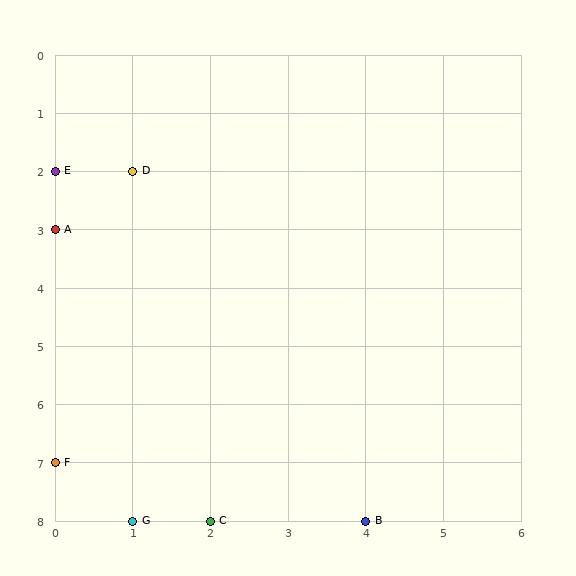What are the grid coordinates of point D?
Point D is at grid coordinates (1, 2).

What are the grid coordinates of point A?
Point A is at grid coordinates (0, 3).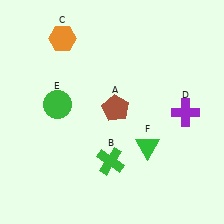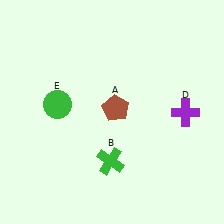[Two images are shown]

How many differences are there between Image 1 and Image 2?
There are 2 differences between the two images.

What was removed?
The orange hexagon (C), the green triangle (F) were removed in Image 2.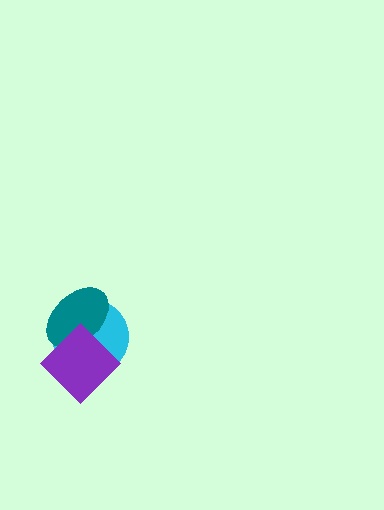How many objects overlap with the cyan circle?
2 objects overlap with the cyan circle.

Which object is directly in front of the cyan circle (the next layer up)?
The teal ellipse is directly in front of the cyan circle.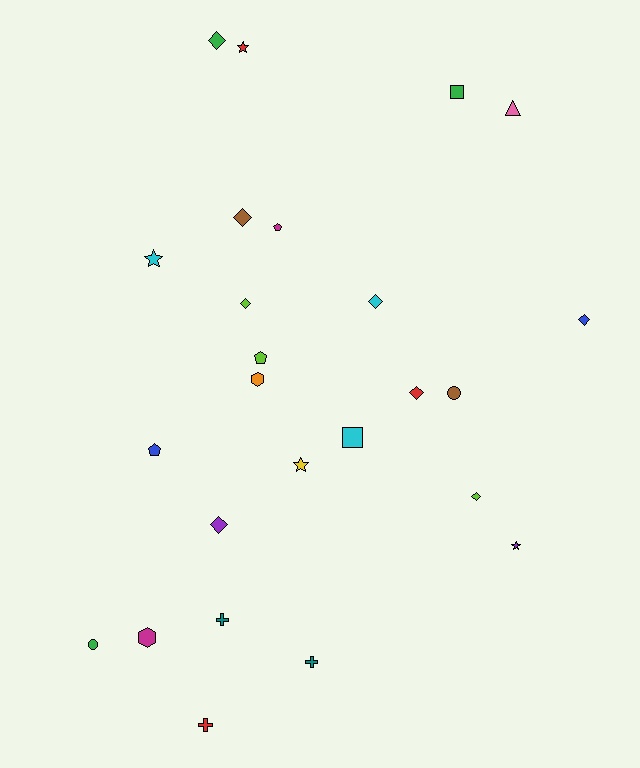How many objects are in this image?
There are 25 objects.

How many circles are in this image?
There are 2 circles.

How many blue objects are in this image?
There are 2 blue objects.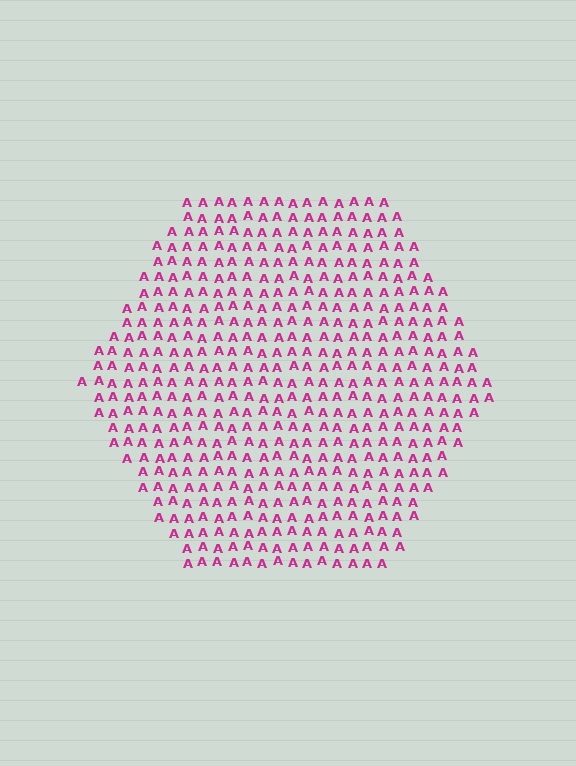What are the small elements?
The small elements are letter A's.